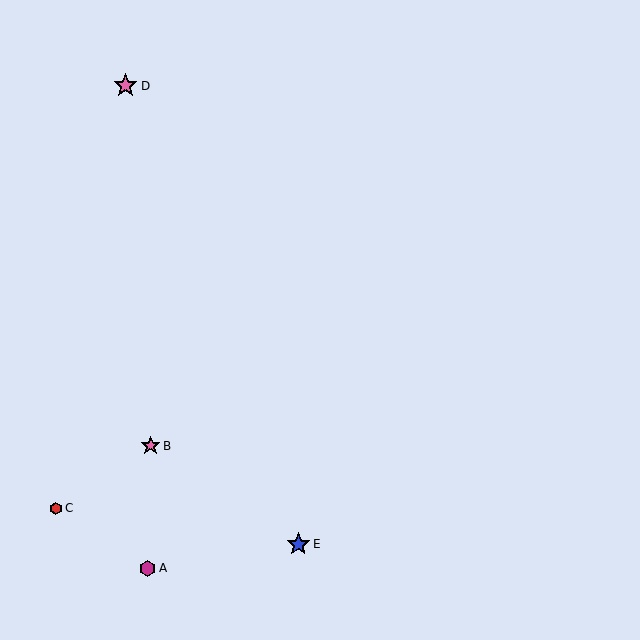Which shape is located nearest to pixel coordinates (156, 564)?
The magenta hexagon (labeled A) at (148, 568) is nearest to that location.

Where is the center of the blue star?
The center of the blue star is at (298, 544).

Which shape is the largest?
The pink star (labeled D) is the largest.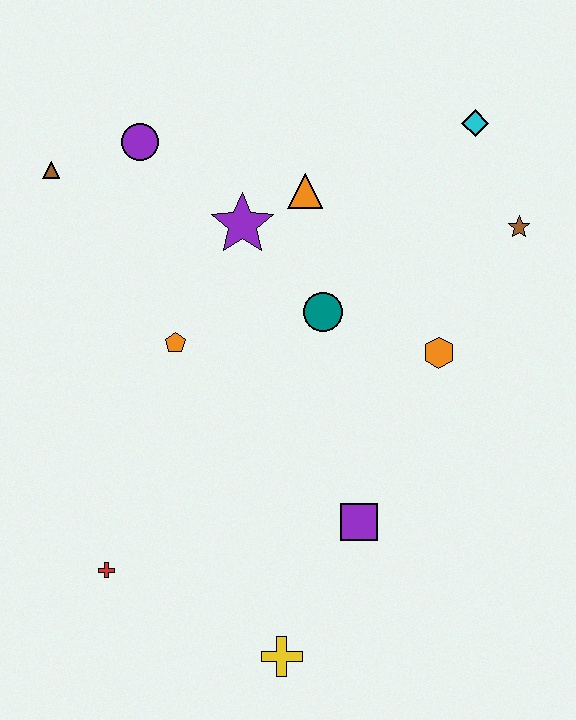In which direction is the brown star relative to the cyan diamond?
The brown star is below the cyan diamond.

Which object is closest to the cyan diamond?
The brown star is closest to the cyan diamond.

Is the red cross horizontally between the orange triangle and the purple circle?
No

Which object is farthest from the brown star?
The red cross is farthest from the brown star.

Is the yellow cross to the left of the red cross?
No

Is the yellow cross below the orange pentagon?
Yes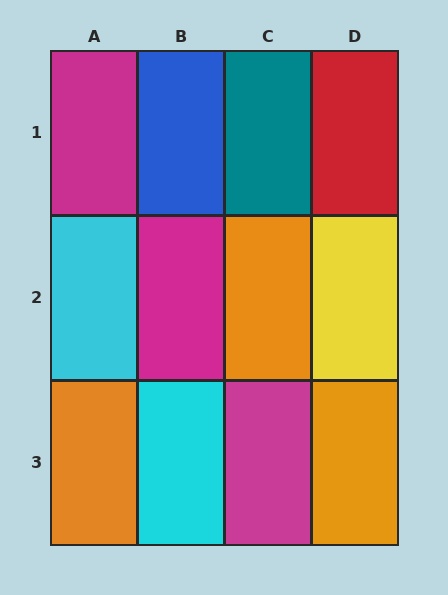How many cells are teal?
1 cell is teal.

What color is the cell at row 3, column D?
Orange.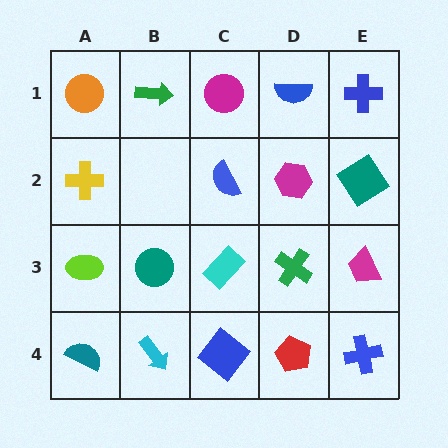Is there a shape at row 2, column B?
No, that cell is empty.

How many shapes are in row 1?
5 shapes.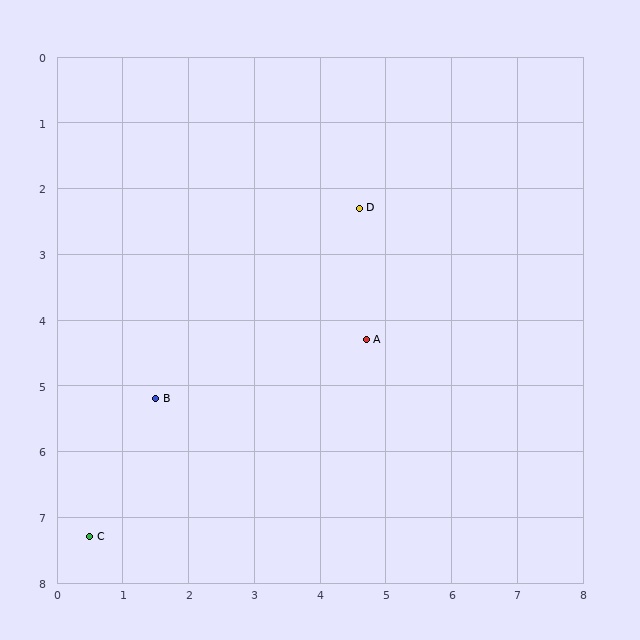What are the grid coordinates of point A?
Point A is at approximately (4.7, 4.3).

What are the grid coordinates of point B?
Point B is at approximately (1.5, 5.2).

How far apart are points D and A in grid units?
Points D and A are about 2.0 grid units apart.